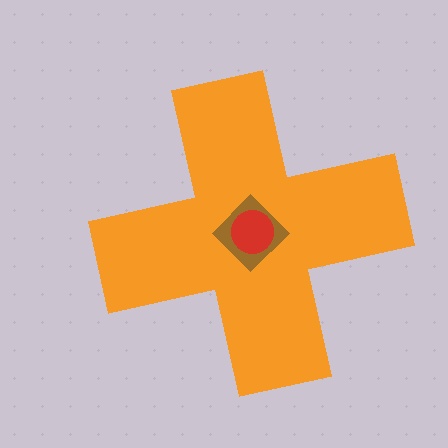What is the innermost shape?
The red circle.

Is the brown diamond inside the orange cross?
Yes.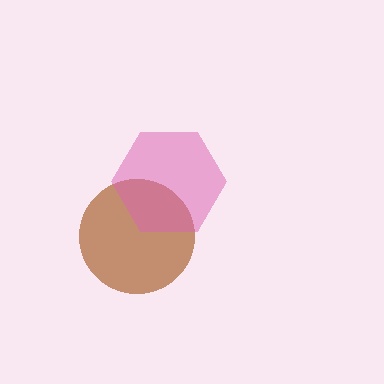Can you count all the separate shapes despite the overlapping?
Yes, there are 2 separate shapes.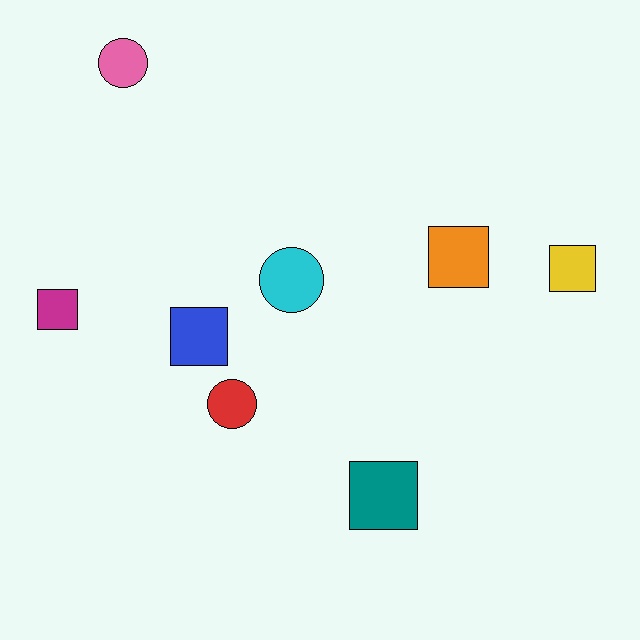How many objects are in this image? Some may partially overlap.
There are 8 objects.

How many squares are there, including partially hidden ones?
There are 5 squares.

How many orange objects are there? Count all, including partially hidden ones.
There is 1 orange object.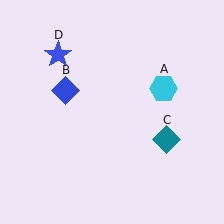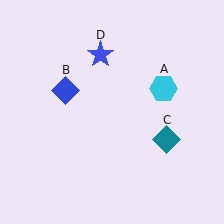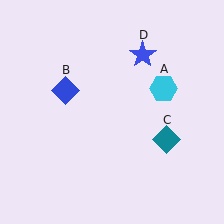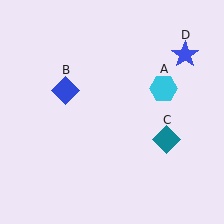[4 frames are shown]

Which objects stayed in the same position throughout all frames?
Cyan hexagon (object A) and blue diamond (object B) and teal diamond (object C) remained stationary.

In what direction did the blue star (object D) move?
The blue star (object D) moved right.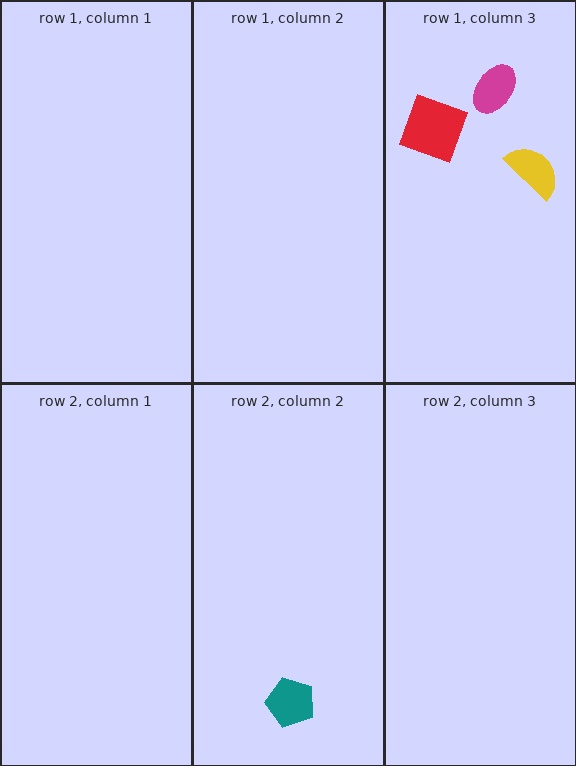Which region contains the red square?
The row 1, column 3 region.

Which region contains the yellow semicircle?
The row 1, column 3 region.